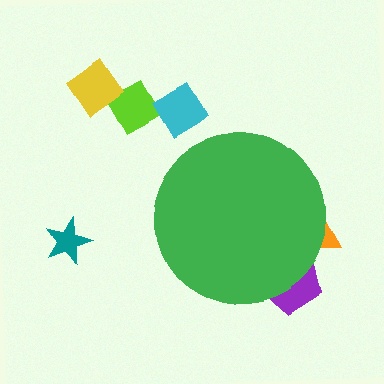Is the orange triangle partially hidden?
Yes, the orange triangle is partially hidden behind the green circle.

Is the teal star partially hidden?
No, the teal star is fully visible.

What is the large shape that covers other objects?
A green circle.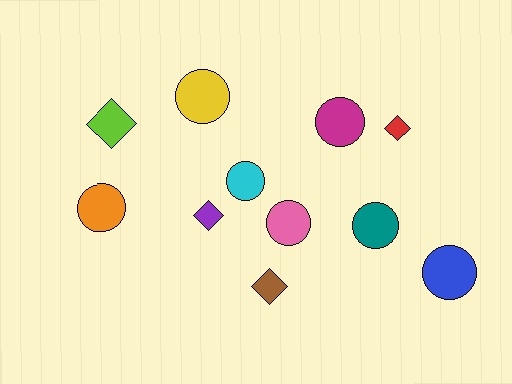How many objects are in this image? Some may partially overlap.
There are 11 objects.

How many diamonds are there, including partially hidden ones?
There are 4 diamonds.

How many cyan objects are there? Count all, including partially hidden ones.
There is 1 cyan object.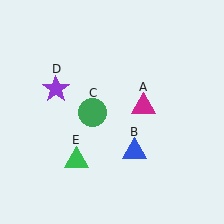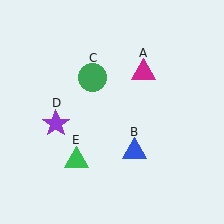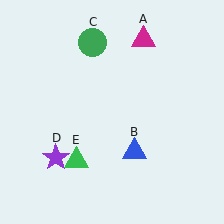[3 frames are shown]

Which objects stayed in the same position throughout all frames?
Blue triangle (object B) and green triangle (object E) remained stationary.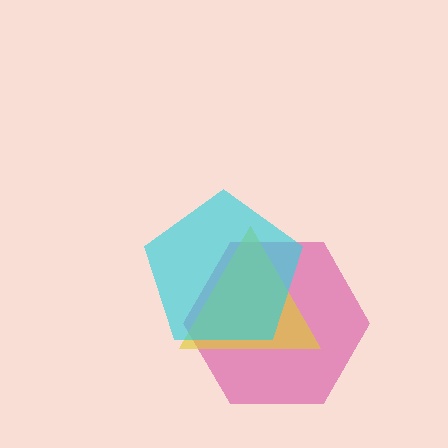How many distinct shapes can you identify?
There are 3 distinct shapes: a magenta hexagon, a yellow triangle, a cyan pentagon.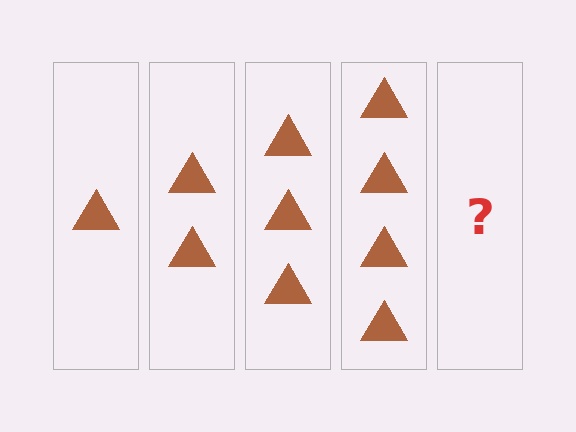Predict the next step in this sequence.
The next step is 5 triangles.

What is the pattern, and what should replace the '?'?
The pattern is that each step adds one more triangle. The '?' should be 5 triangles.